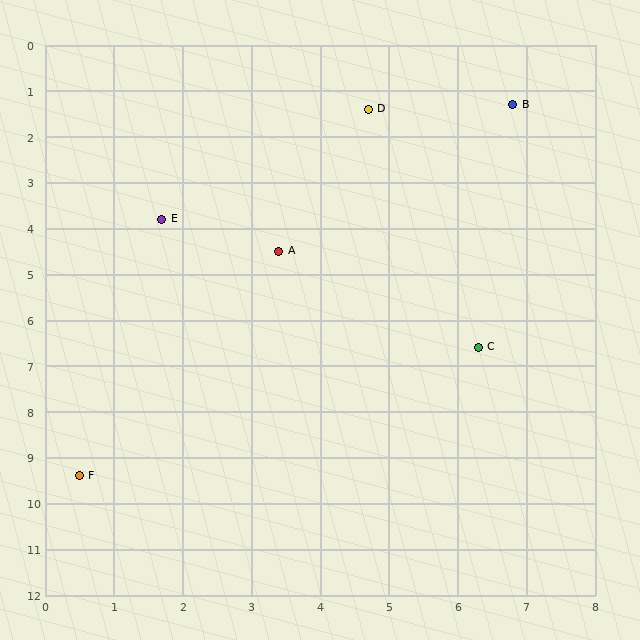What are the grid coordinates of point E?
Point E is at approximately (1.7, 3.8).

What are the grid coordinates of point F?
Point F is at approximately (0.5, 9.4).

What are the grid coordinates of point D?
Point D is at approximately (4.7, 1.4).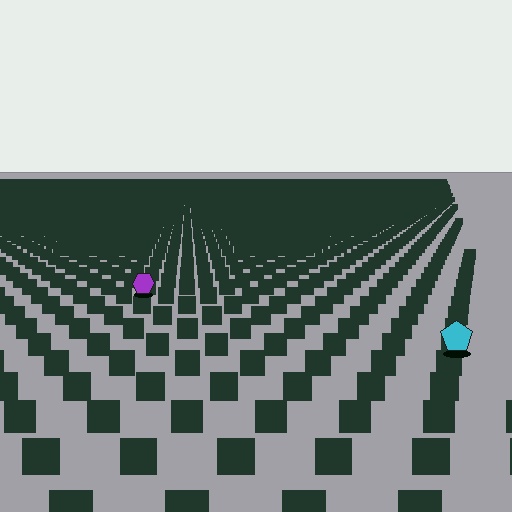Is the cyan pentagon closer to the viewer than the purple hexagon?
Yes. The cyan pentagon is closer — you can tell from the texture gradient: the ground texture is coarser near it.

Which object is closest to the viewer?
The cyan pentagon is closest. The texture marks near it are larger and more spread out.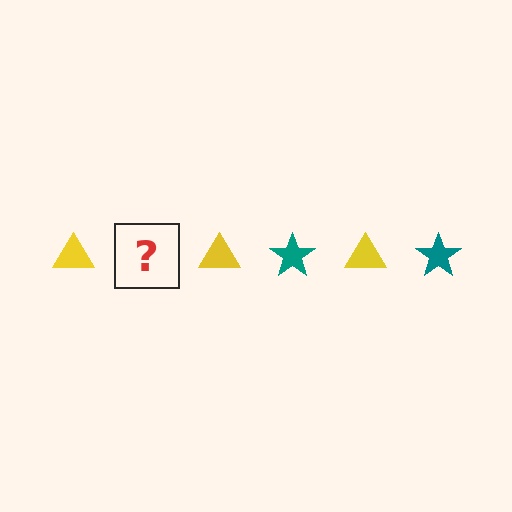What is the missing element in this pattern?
The missing element is a teal star.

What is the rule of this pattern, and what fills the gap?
The rule is that the pattern alternates between yellow triangle and teal star. The gap should be filled with a teal star.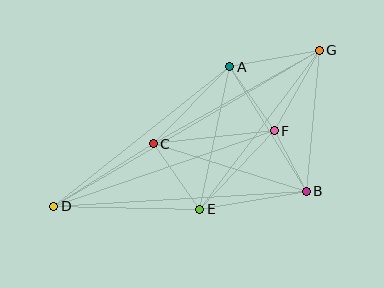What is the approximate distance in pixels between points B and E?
The distance between B and E is approximately 108 pixels.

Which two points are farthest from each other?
Points D and G are farthest from each other.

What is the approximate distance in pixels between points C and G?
The distance between C and G is approximately 191 pixels.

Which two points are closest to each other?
Points B and F are closest to each other.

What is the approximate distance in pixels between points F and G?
The distance between F and G is approximately 92 pixels.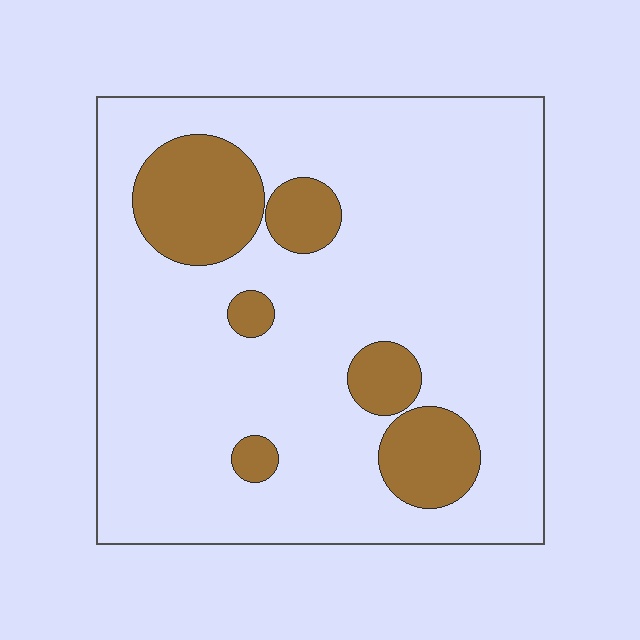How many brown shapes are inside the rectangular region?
6.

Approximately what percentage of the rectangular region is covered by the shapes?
Approximately 15%.